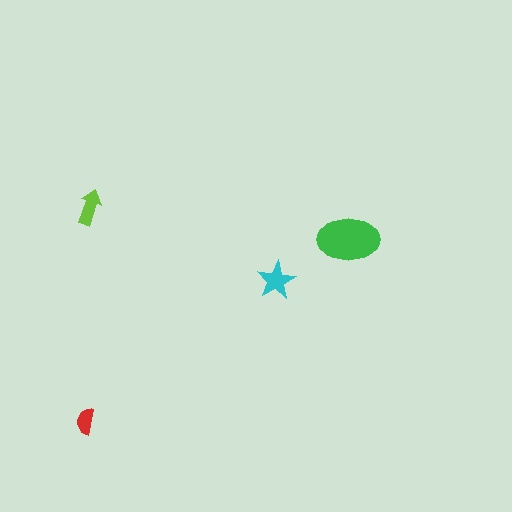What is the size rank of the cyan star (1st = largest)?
2nd.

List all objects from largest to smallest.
The green ellipse, the cyan star, the lime arrow, the red semicircle.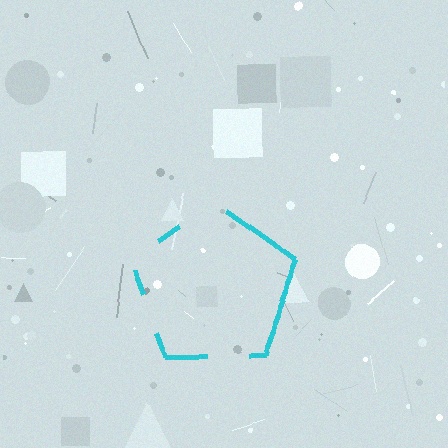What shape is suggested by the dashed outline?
The dashed outline suggests a pentagon.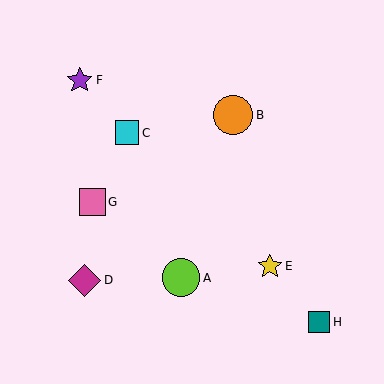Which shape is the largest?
The orange circle (labeled B) is the largest.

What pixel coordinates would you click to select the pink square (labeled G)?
Click at (92, 202) to select the pink square G.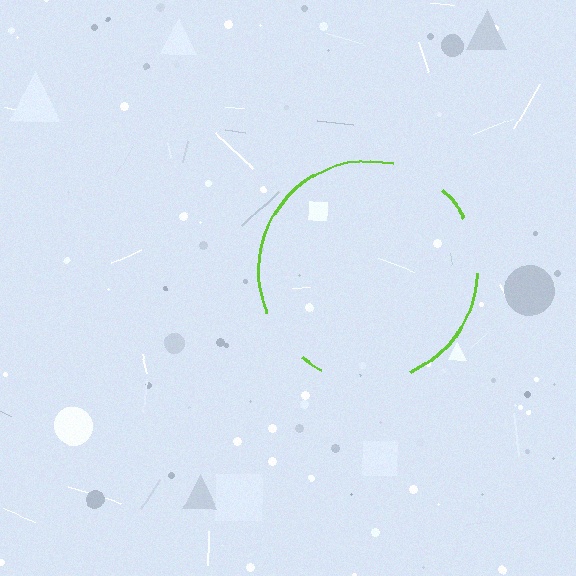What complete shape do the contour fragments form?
The contour fragments form a circle.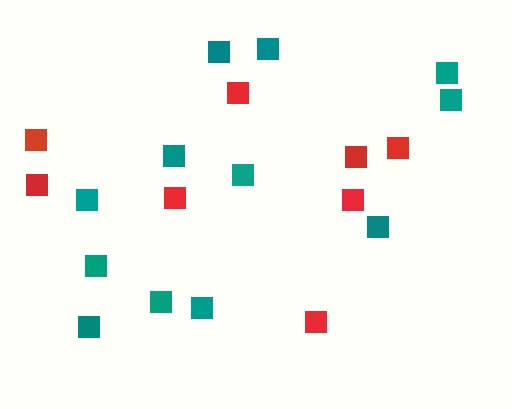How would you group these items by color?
There are 2 groups: one group of teal squares (12) and one group of red squares (8).